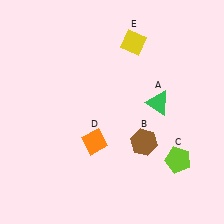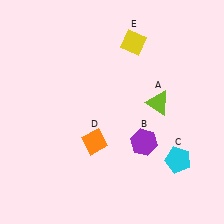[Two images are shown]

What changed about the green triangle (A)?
In Image 1, A is green. In Image 2, it changed to lime.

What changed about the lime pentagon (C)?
In Image 1, C is lime. In Image 2, it changed to cyan.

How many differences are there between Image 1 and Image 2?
There are 3 differences between the two images.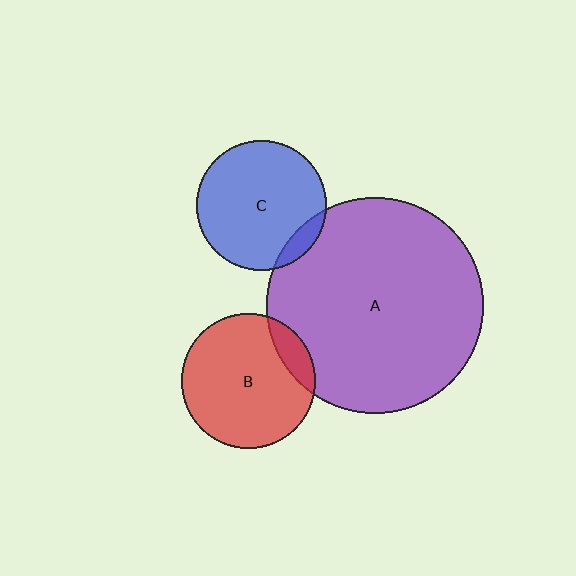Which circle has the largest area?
Circle A (purple).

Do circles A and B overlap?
Yes.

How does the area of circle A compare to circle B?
Approximately 2.6 times.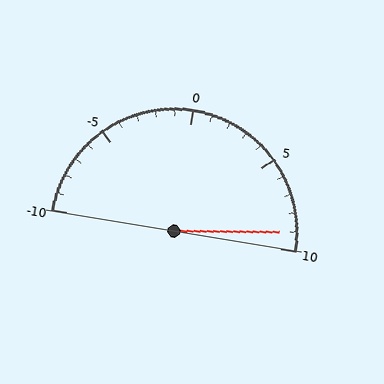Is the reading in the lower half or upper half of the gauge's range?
The reading is in the upper half of the range (-10 to 10).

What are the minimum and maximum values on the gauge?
The gauge ranges from -10 to 10.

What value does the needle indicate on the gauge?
The needle indicates approximately 9.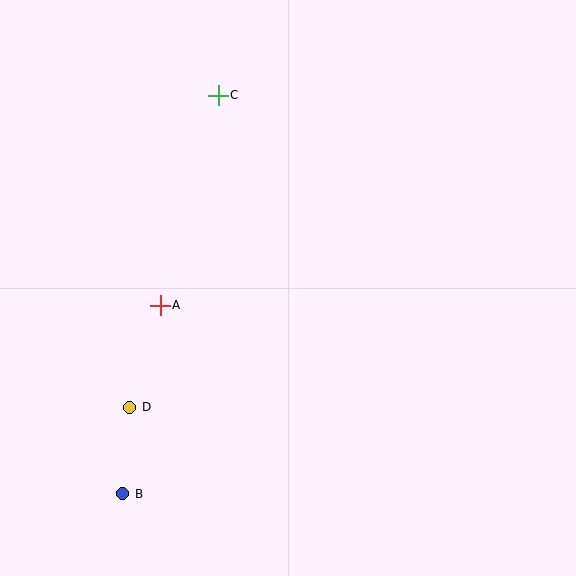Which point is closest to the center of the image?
Point A at (160, 305) is closest to the center.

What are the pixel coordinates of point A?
Point A is at (160, 305).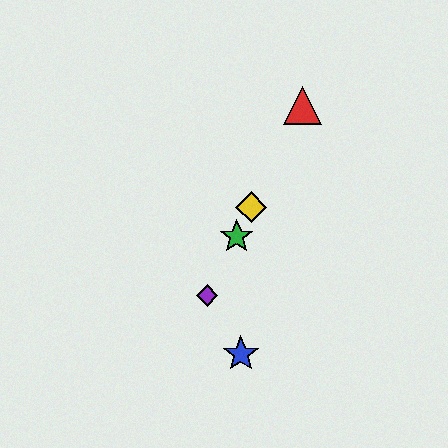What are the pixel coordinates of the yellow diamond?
The yellow diamond is at (251, 207).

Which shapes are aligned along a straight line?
The red triangle, the green star, the yellow diamond, the purple diamond are aligned along a straight line.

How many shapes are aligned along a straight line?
4 shapes (the red triangle, the green star, the yellow diamond, the purple diamond) are aligned along a straight line.